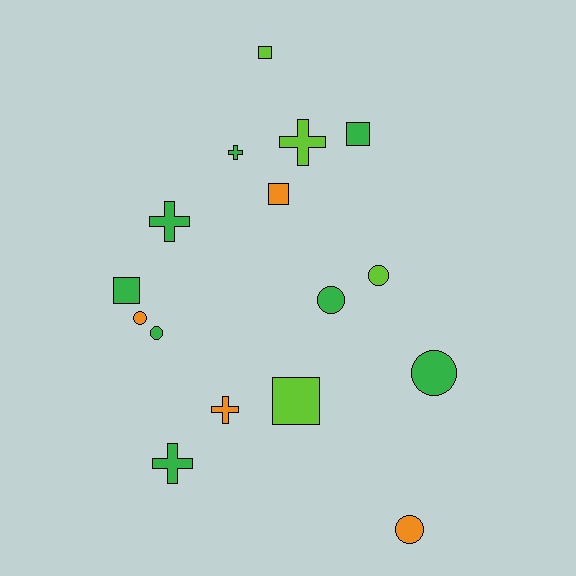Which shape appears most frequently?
Circle, with 6 objects.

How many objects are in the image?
There are 16 objects.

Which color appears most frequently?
Green, with 8 objects.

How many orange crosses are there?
There is 1 orange cross.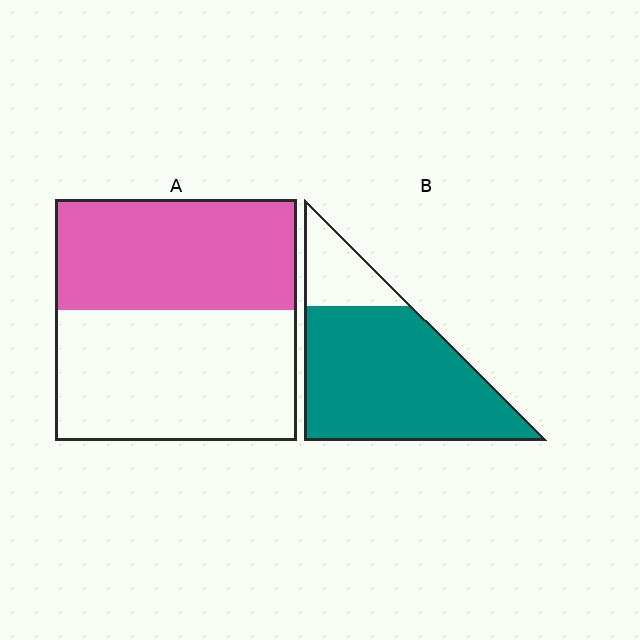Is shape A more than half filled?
No.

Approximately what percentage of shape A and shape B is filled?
A is approximately 45% and B is approximately 80%.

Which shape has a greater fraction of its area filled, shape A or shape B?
Shape B.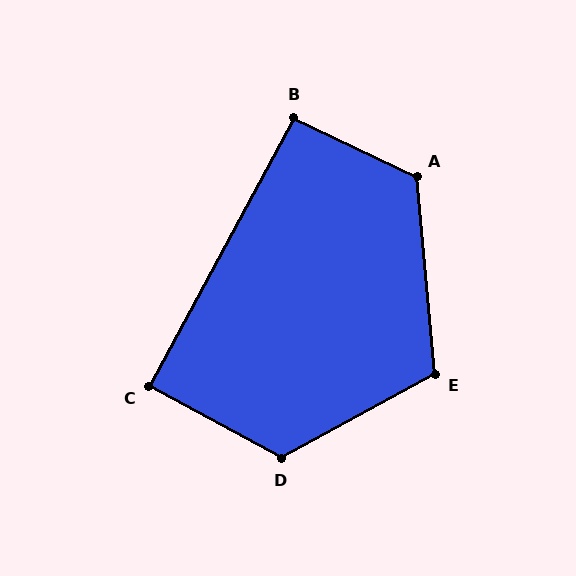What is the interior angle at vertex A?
Approximately 121 degrees (obtuse).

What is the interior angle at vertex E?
Approximately 113 degrees (obtuse).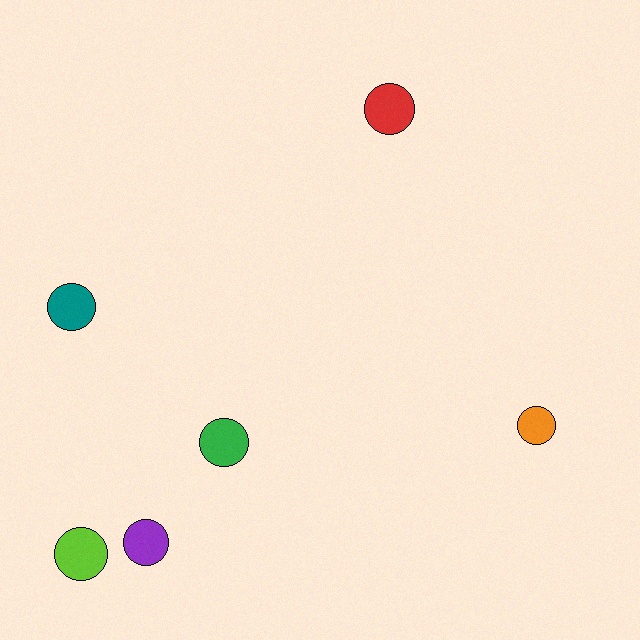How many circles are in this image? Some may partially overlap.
There are 6 circles.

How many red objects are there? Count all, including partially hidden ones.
There is 1 red object.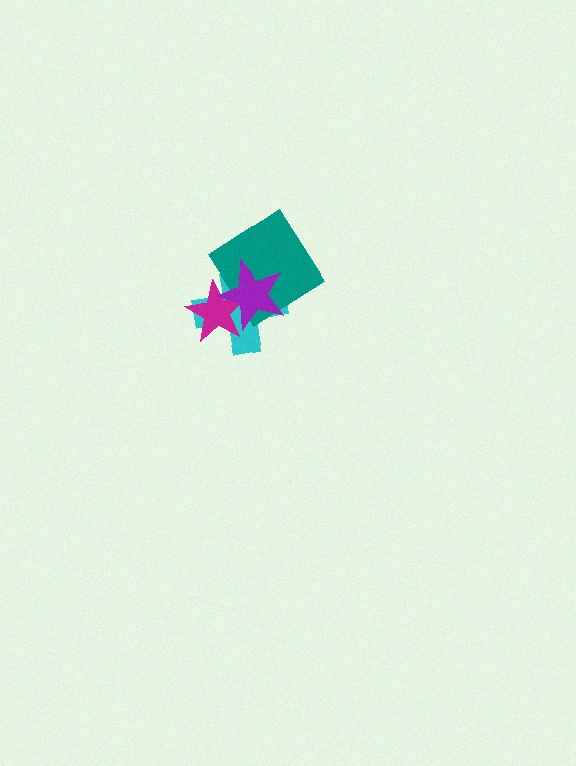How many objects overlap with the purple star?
3 objects overlap with the purple star.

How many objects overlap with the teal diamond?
3 objects overlap with the teal diamond.